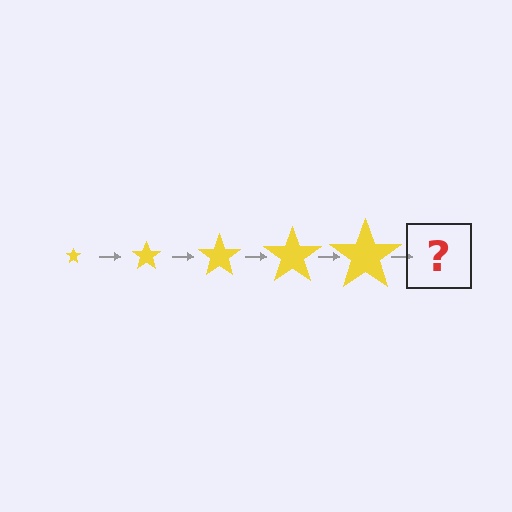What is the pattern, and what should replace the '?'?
The pattern is that the star gets progressively larger each step. The '?' should be a yellow star, larger than the previous one.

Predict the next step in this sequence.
The next step is a yellow star, larger than the previous one.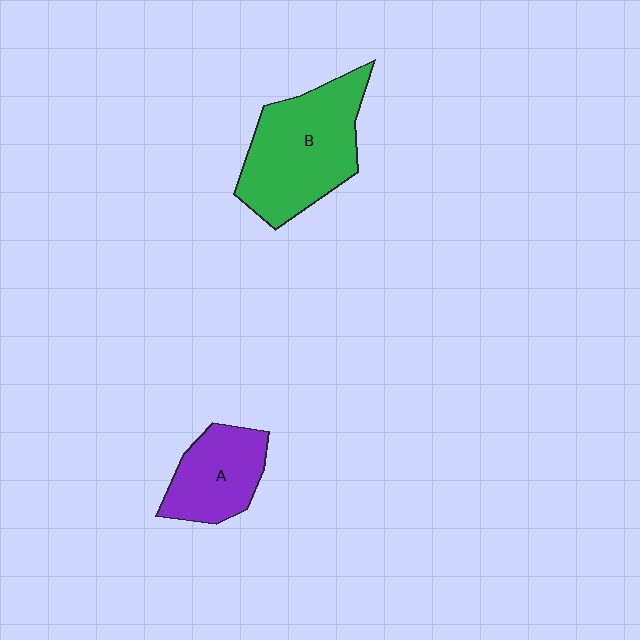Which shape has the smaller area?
Shape A (purple).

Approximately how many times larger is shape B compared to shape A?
Approximately 1.7 times.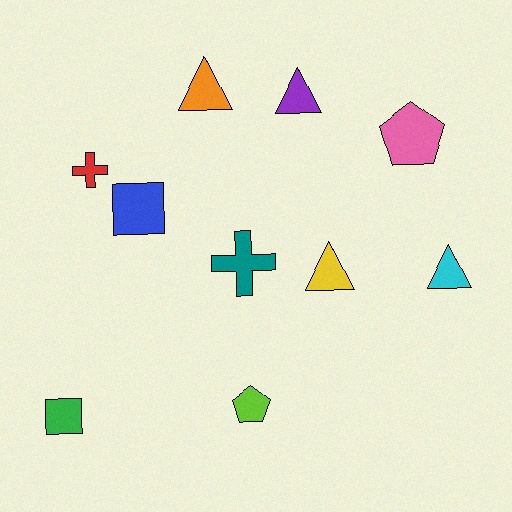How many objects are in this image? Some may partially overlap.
There are 10 objects.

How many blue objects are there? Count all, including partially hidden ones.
There is 1 blue object.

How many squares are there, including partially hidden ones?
There are 2 squares.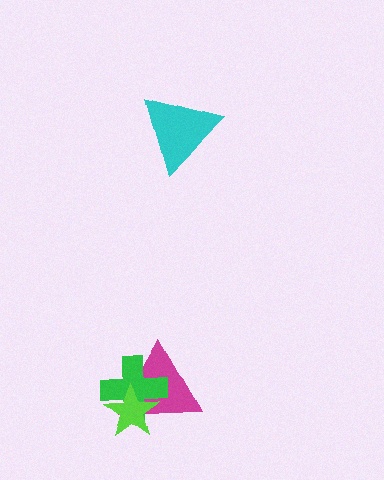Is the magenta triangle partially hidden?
Yes, it is partially covered by another shape.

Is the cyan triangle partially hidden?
No, no other shape covers it.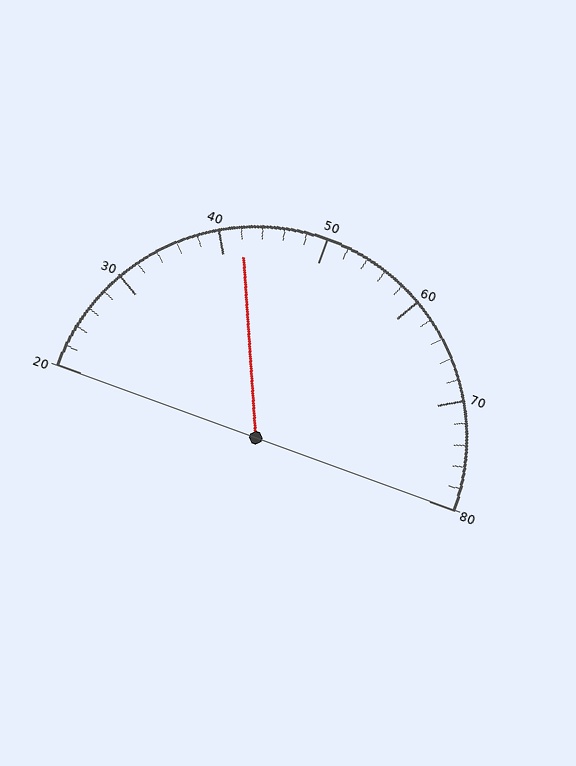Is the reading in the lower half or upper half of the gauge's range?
The reading is in the lower half of the range (20 to 80).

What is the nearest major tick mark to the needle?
The nearest major tick mark is 40.